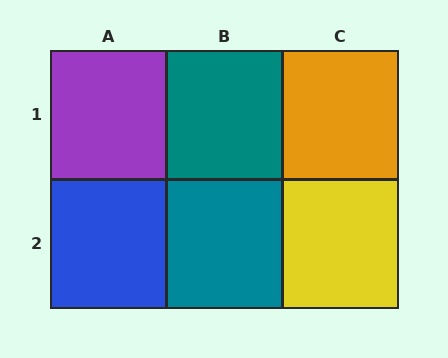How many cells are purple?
1 cell is purple.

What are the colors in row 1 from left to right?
Purple, teal, orange.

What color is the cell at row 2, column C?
Yellow.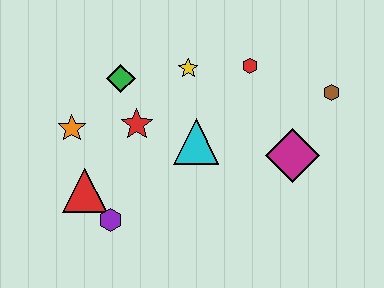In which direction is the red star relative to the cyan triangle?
The red star is to the left of the cyan triangle.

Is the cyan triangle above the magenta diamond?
Yes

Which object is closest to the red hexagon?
The yellow star is closest to the red hexagon.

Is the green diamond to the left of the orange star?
No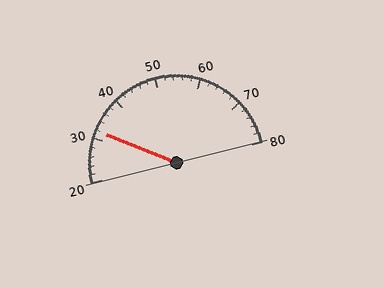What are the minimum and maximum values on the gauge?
The gauge ranges from 20 to 80.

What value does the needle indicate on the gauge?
The needle indicates approximately 32.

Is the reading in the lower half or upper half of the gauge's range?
The reading is in the lower half of the range (20 to 80).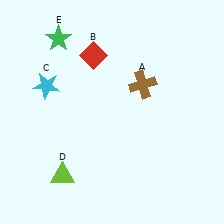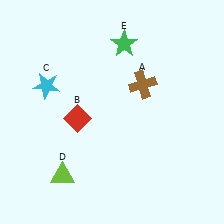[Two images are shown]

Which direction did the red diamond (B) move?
The red diamond (B) moved down.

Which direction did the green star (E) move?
The green star (E) moved right.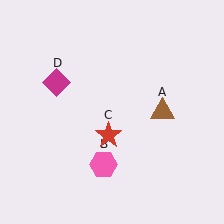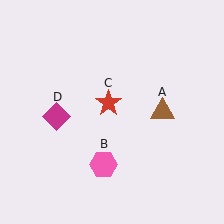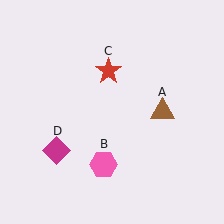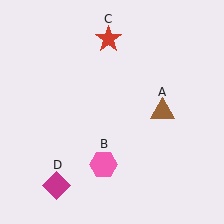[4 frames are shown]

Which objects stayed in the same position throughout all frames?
Brown triangle (object A) and pink hexagon (object B) remained stationary.